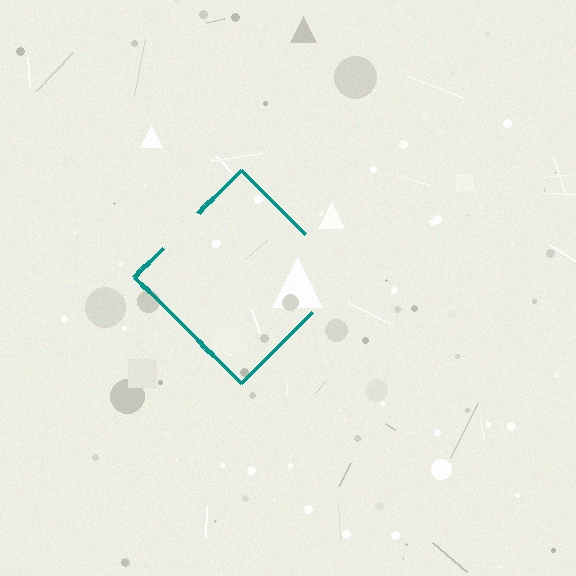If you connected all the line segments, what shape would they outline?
They would outline a diamond.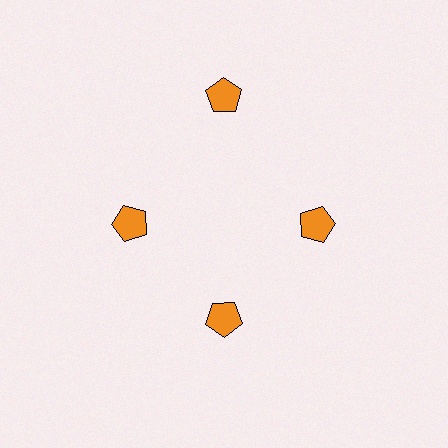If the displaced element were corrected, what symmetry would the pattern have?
It would have 4-fold rotational symmetry — the pattern would map onto itself every 90 degrees.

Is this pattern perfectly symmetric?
No. The 4 orange pentagons are arranged in a ring, but one element near the 12 o'clock position is pushed outward from the center, breaking the 4-fold rotational symmetry.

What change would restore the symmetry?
The symmetry would be restored by moving it inward, back onto the ring so that all 4 pentagons sit at equal angles and equal distance from the center.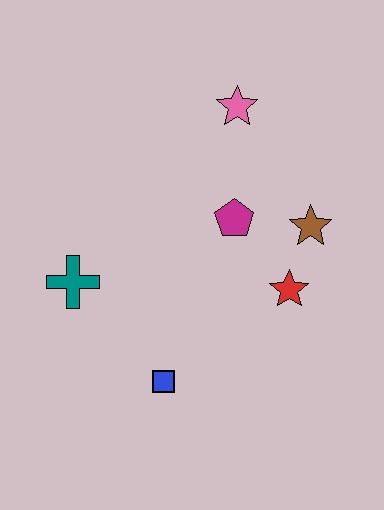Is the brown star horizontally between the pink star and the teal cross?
No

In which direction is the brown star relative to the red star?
The brown star is above the red star.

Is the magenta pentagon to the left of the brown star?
Yes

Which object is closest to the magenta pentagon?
The brown star is closest to the magenta pentagon.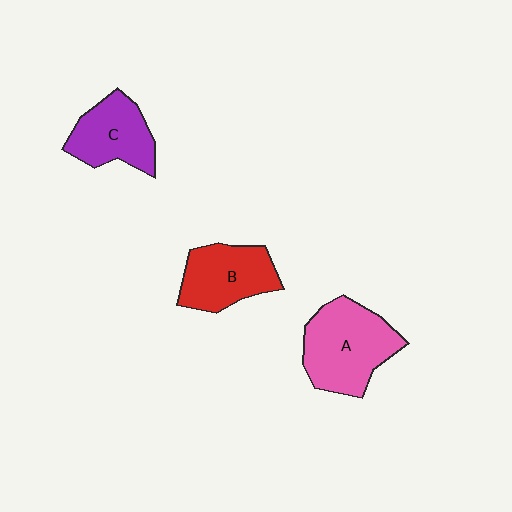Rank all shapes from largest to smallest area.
From largest to smallest: A (pink), B (red), C (purple).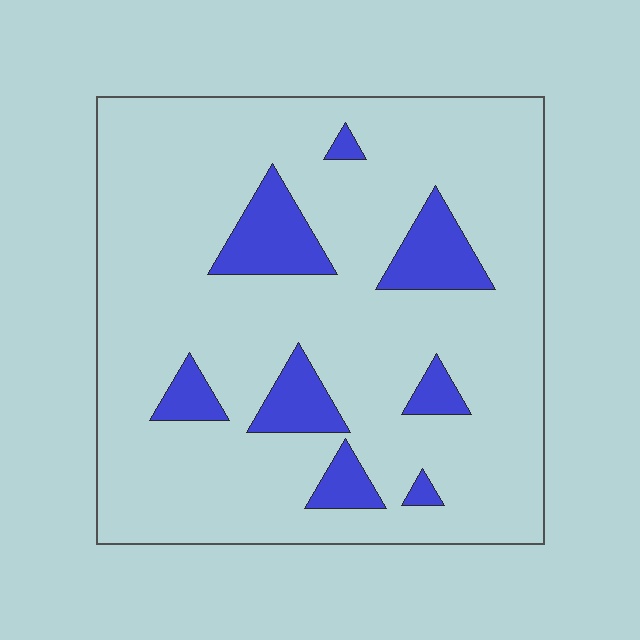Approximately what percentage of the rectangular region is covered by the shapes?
Approximately 15%.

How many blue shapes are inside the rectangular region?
8.